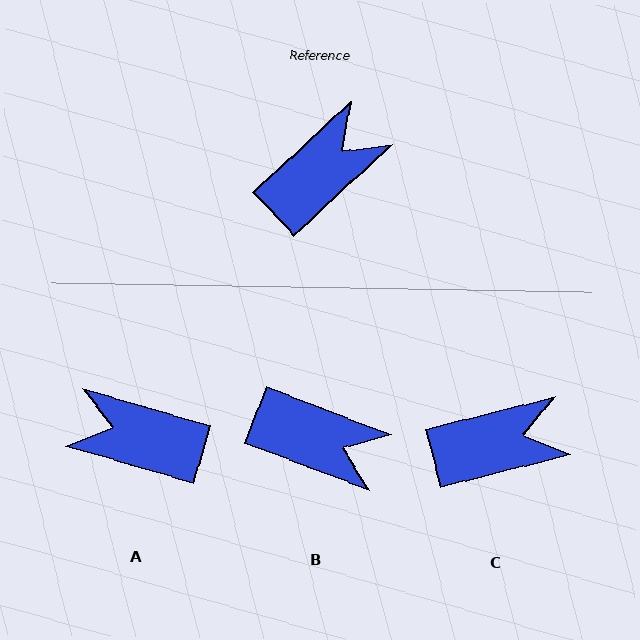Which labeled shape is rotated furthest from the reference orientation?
A, about 121 degrees away.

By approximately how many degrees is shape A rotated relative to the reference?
Approximately 121 degrees counter-clockwise.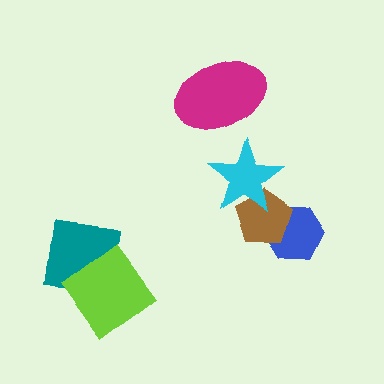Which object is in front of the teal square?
The lime diamond is in front of the teal square.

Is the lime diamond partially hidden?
No, no other shape covers it.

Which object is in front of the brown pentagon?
The cyan star is in front of the brown pentagon.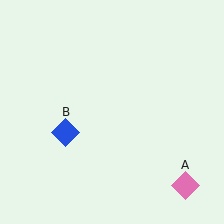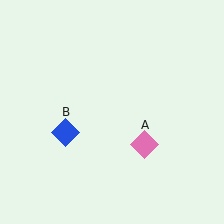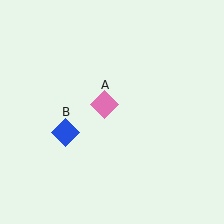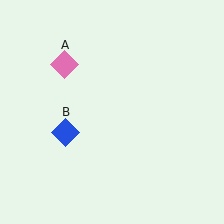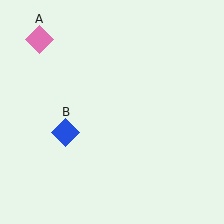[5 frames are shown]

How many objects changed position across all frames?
1 object changed position: pink diamond (object A).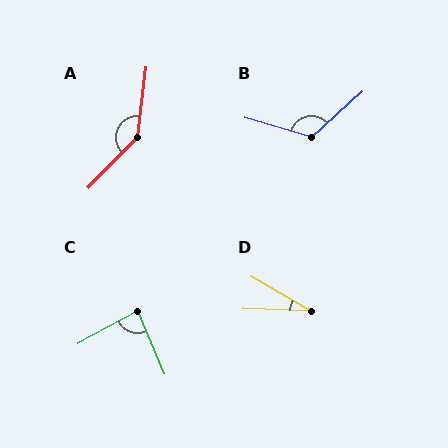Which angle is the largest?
A, at approximately 143 degrees.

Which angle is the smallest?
D, at approximately 28 degrees.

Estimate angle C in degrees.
Approximately 84 degrees.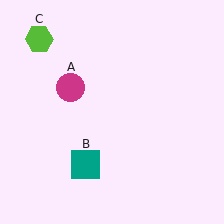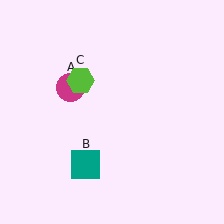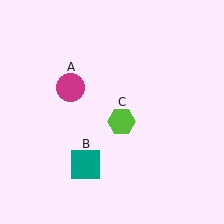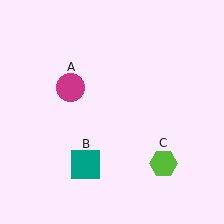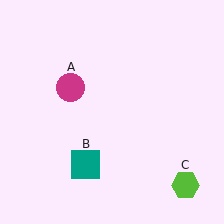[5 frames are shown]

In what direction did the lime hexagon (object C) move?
The lime hexagon (object C) moved down and to the right.